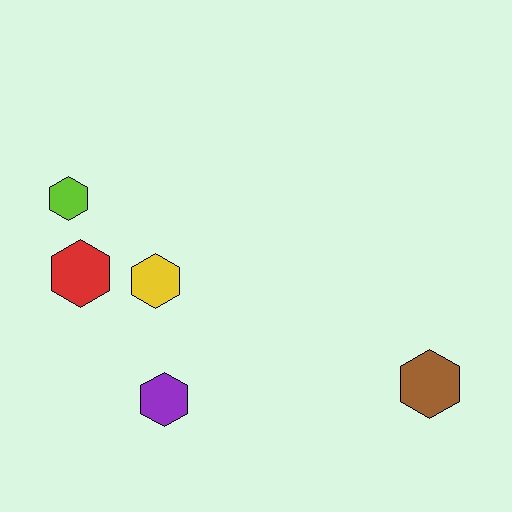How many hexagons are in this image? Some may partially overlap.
There are 5 hexagons.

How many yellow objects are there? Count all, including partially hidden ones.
There is 1 yellow object.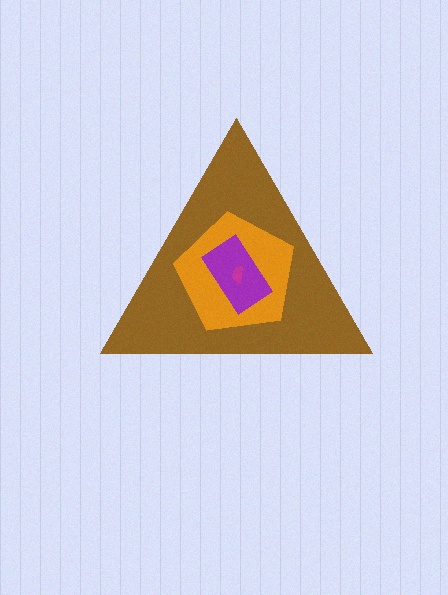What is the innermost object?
The magenta semicircle.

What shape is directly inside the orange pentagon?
The purple rectangle.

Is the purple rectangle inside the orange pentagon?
Yes.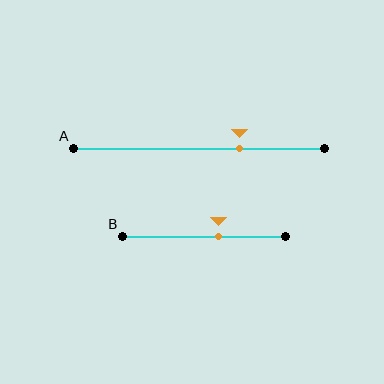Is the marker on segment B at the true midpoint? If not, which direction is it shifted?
No, the marker on segment B is shifted to the right by about 9% of the segment length.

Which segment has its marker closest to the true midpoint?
Segment B has its marker closest to the true midpoint.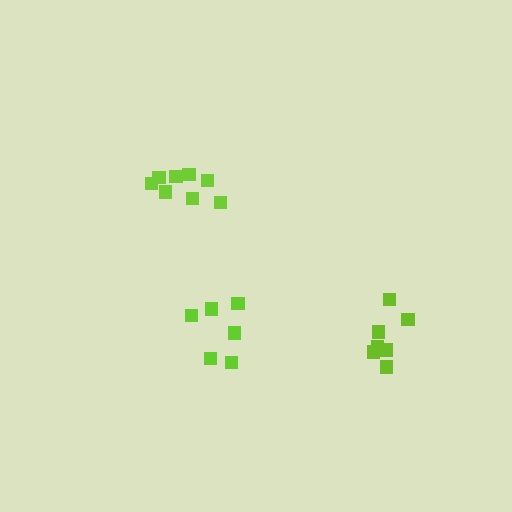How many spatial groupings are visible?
There are 3 spatial groupings.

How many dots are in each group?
Group 1: 8 dots, Group 2: 7 dots, Group 3: 6 dots (21 total).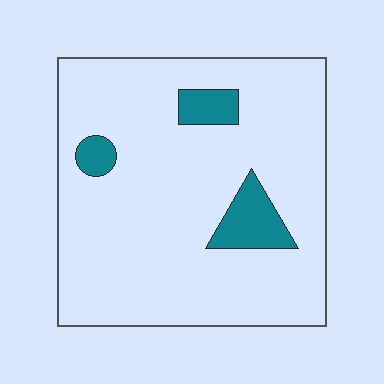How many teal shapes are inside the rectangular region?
3.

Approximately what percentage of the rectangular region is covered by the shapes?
Approximately 10%.